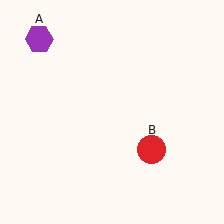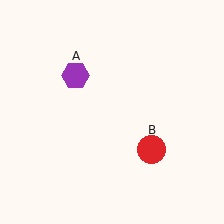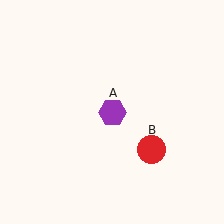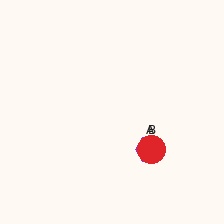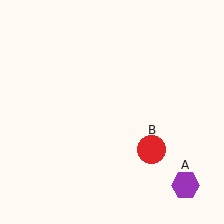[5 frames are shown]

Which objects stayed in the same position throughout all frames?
Red circle (object B) remained stationary.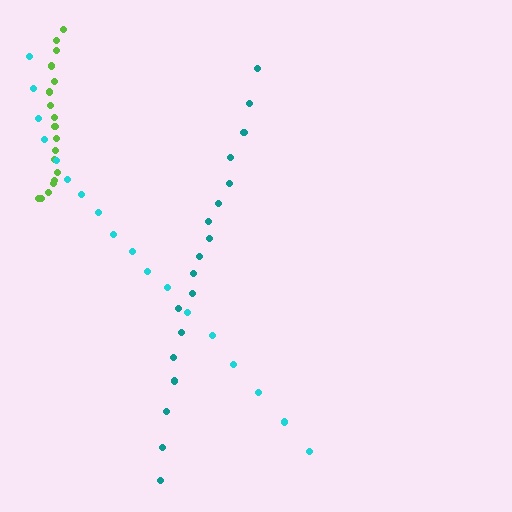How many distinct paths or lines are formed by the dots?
There are 3 distinct paths.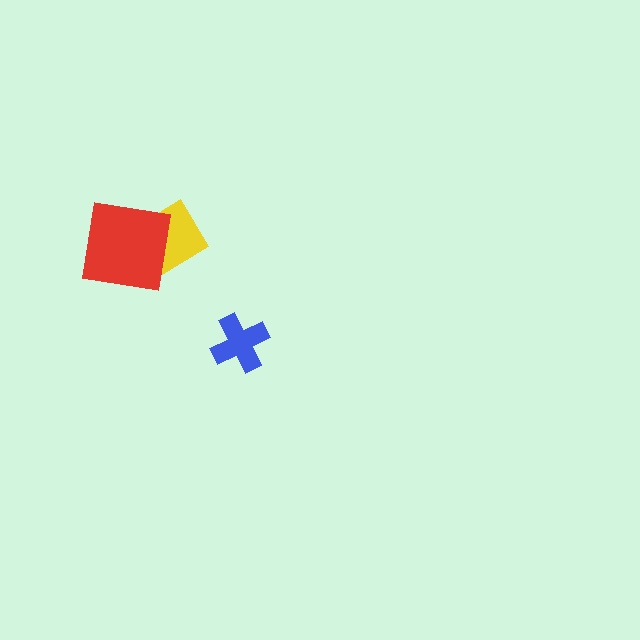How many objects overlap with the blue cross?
0 objects overlap with the blue cross.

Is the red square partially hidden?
No, no other shape covers it.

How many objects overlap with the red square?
1 object overlaps with the red square.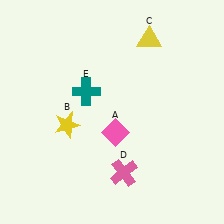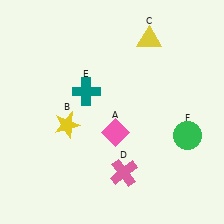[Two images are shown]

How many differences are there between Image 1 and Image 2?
There is 1 difference between the two images.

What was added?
A green circle (F) was added in Image 2.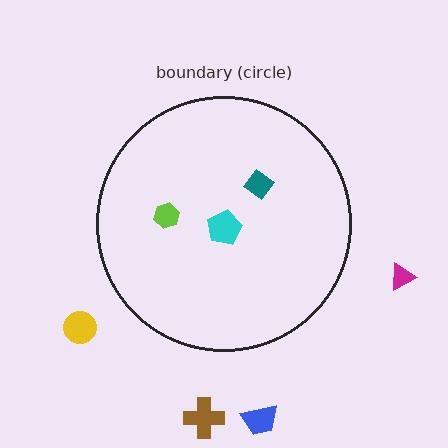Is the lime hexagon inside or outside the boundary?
Inside.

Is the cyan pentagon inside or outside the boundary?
Inside.